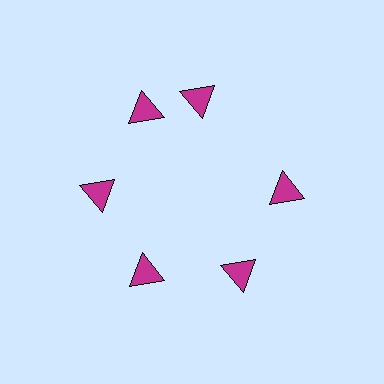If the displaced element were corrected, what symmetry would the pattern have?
It would have 6-fold rotational symmetry — the pattern would map onto itself every 60 degrees.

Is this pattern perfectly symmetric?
No. The 6 magenta triangles are arranged in a ring, but one element near the 1 o'clock position is rotated out of alignment along the ring, breaking the 6-fold rotational symmetry.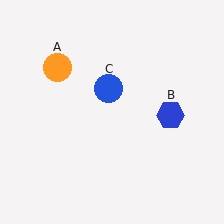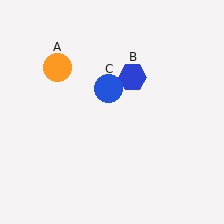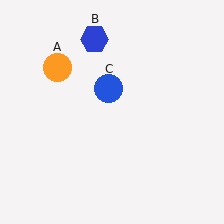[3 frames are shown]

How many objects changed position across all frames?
1 object changed position: blue hexagon (object B).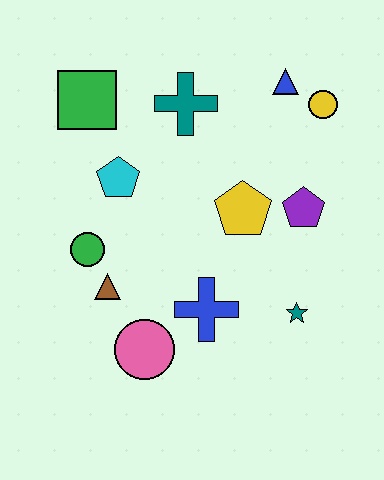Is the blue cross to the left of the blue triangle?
Yes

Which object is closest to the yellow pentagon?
The purple pentagon is closest to the yellow pentagon.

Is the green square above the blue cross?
Yes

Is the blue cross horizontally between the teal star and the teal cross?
Yes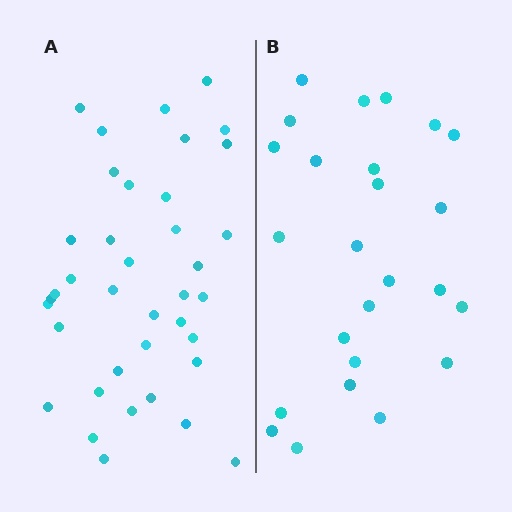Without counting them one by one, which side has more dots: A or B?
Region A (the left region) has more dots.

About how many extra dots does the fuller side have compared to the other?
Region A has approximately 15 more dots than region B.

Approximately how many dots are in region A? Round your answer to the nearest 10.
About 40 dots. (The exact count is 38, which rounds to 40.)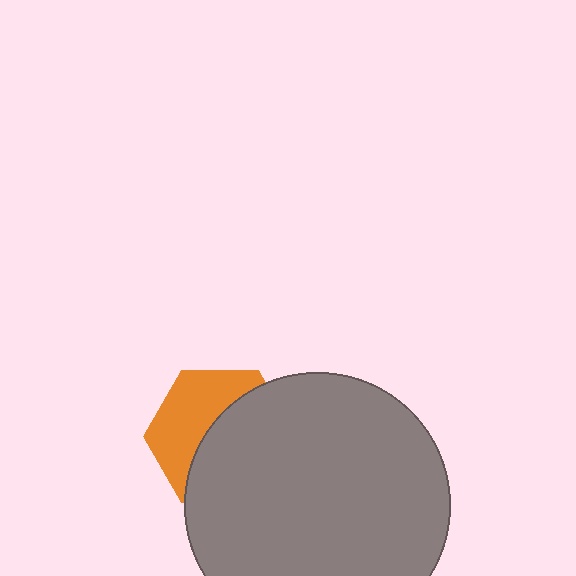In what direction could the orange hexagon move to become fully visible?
The orange hexagon could move left. That would shift it out from behind the gray circle entirely.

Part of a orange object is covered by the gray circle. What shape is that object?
It is a hexagon.